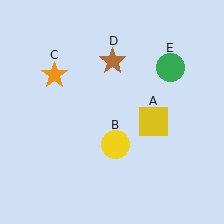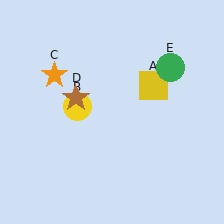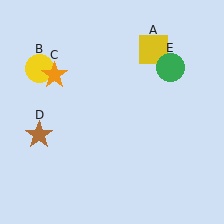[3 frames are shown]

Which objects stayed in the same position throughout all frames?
Orange star (object C) and green circle (object E) remained stationary.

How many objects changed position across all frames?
3 objects changed position: yellow square (object A), yellow circle (object B), brown star (object D).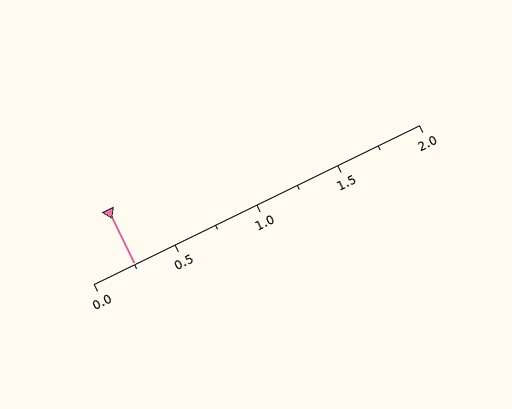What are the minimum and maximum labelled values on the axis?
The axis runs from 0.0 to 2.0.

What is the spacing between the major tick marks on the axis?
The major ticks are spaced 0.5 apart.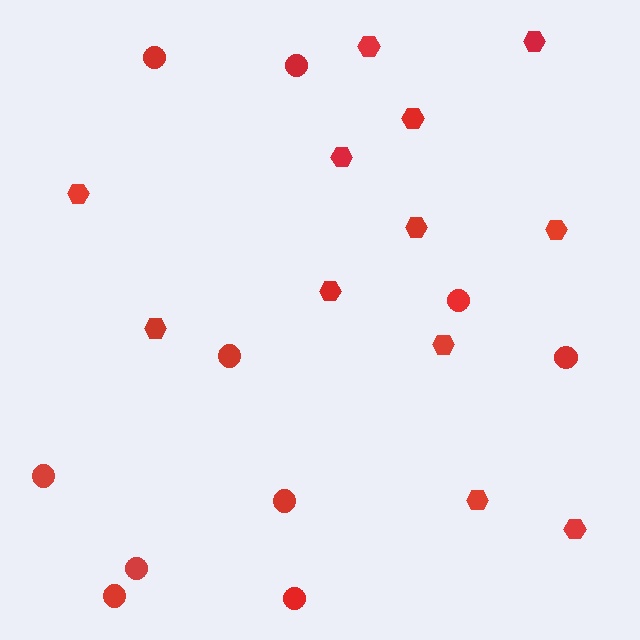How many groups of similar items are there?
There are 2 groups: one group of circles (10) and one group of hexagons (12).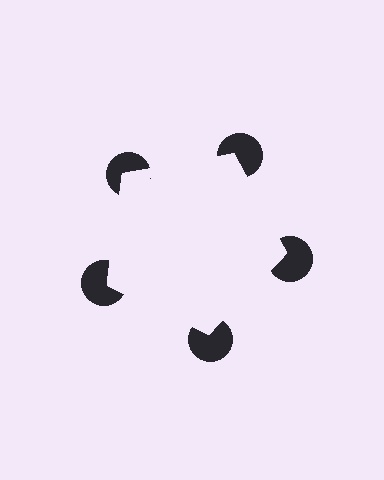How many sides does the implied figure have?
5 sides.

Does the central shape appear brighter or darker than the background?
It typically appears slightly brighter than the background, even though no actual brightness change is drawn.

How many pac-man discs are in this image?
There are 5 — one at each vertex of the illusory pentagon.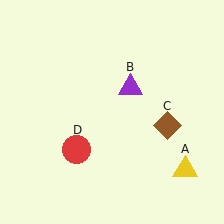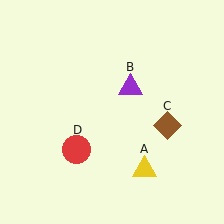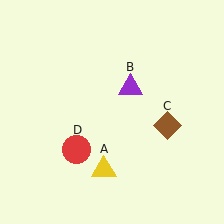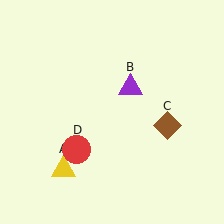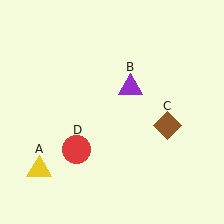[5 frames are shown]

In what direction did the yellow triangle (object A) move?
The yellow triangle (object A) moved left.